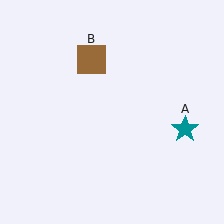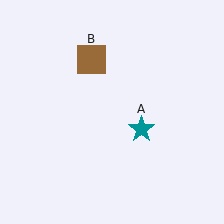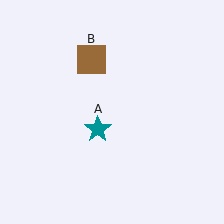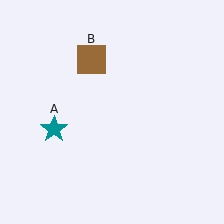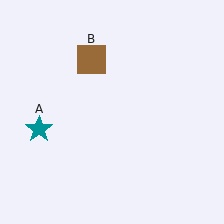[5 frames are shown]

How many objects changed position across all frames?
1 object changed position: teal star (object A).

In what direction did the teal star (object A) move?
The teal star (object A) moved left.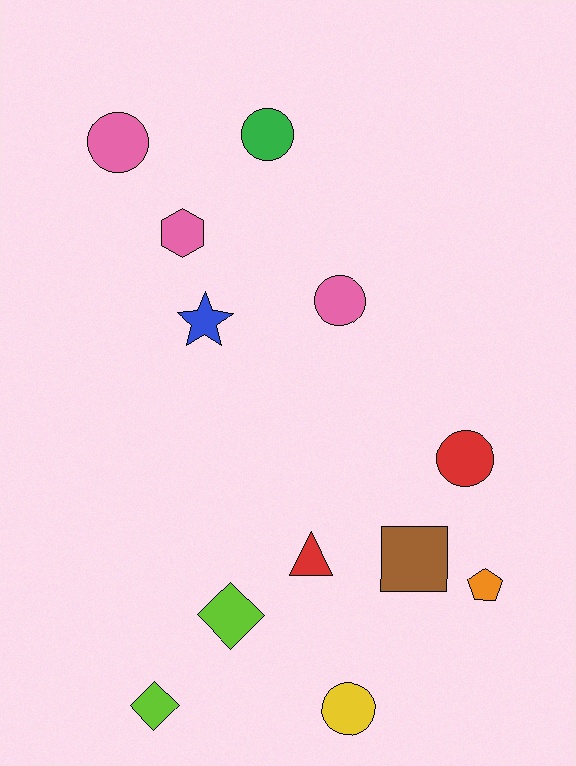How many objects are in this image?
There are 12 objects.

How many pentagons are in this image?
There is 1 pentagon.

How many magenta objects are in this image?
There are no magenta objects.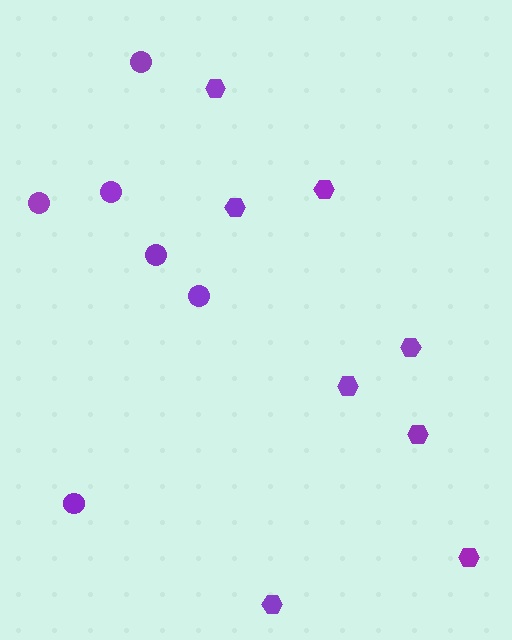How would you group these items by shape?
There are 2 groups: one group of hexagons (8) and one group of circles (6).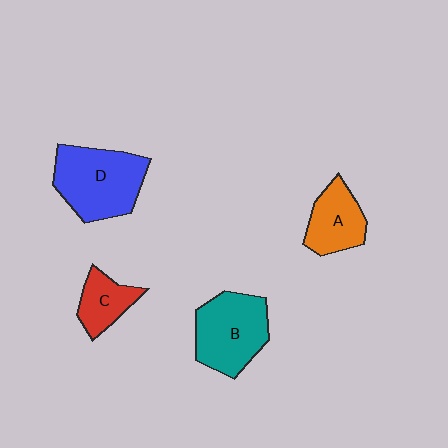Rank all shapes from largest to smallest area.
From largest to smallest: D (blue), B (teal), A (orange), C (red).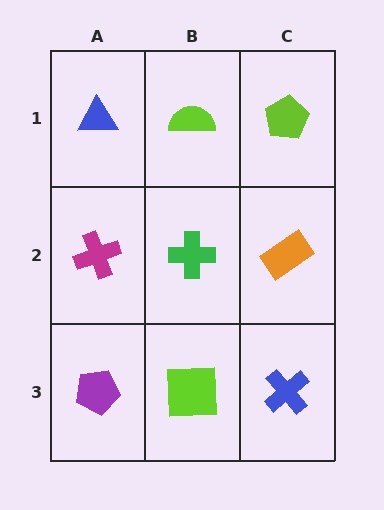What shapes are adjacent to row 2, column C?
A lime pentagon (row 1, column C), a blue cross (row 3, column C), a green cross (row 2, column B).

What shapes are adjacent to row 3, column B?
A green cross (row 2, column B), a purple pentagon (row 3, column A), a blue cross (row 3, column C).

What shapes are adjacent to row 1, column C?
An orange rectangle (row 2, column C), a lime semicircle (row 1, column B).